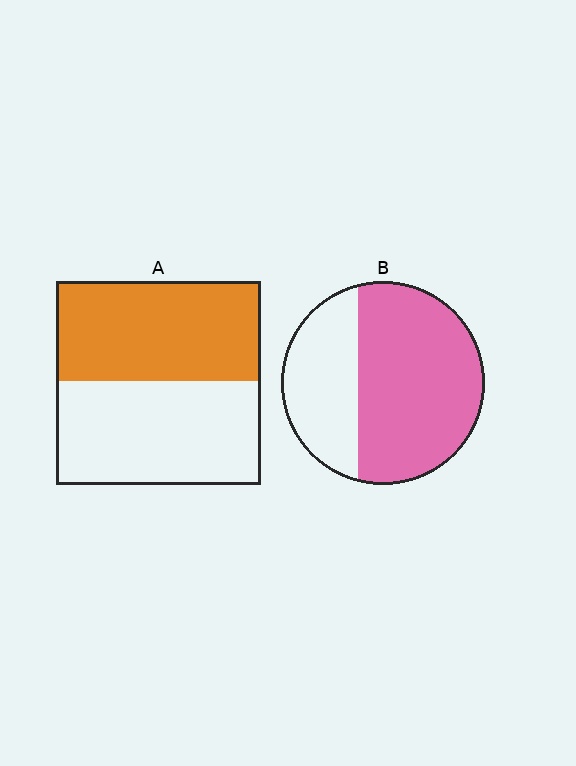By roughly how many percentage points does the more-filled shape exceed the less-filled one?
By roughly 15 percentage points (B over A).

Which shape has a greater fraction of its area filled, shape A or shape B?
Shape B.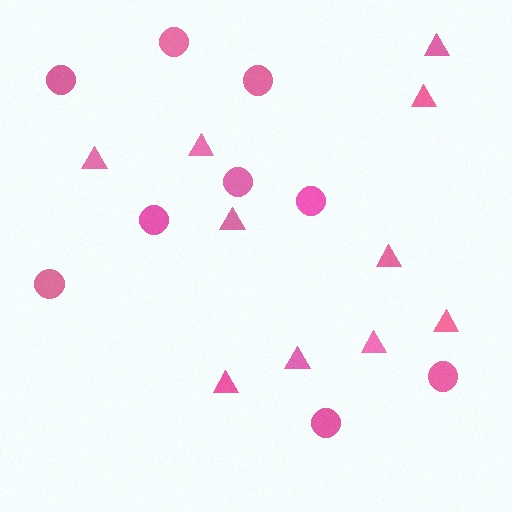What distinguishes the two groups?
There are 2 groups: one group of triangles (10) and one group of circles (9).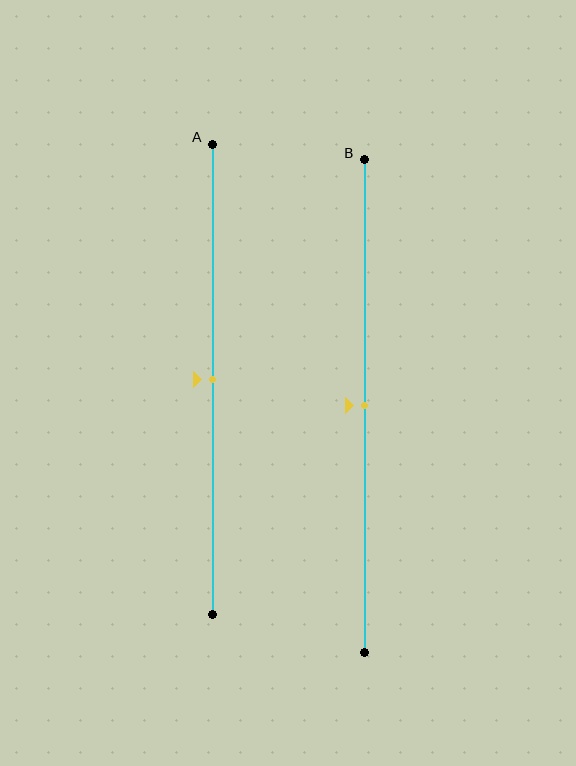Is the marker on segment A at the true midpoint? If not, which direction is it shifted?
Yes, the marker on segment A is at the true midpoint.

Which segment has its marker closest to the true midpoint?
Segment A has its marker closest to the true midpoint.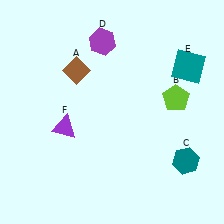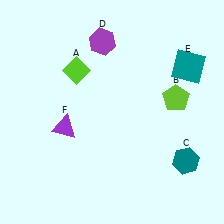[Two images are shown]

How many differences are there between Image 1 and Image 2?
There is 1 difference between the two images.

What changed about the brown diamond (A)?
In Image 1, A is brown. In Image 2, it changed to lime.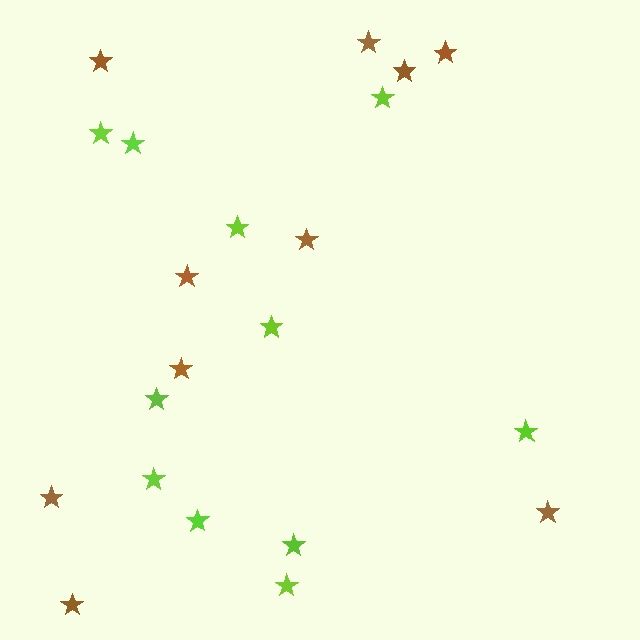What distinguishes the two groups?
There are 2 groups: one group of lime stars (11) and one group of brown stars (10).